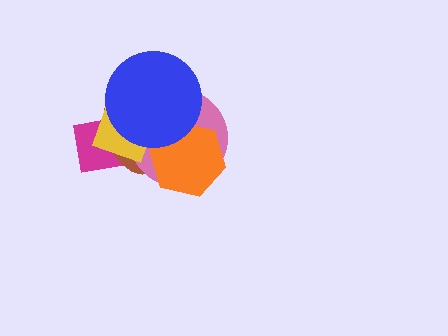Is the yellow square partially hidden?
Yes, it is partially covered by another shape.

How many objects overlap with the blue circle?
5 objects overlap with the blue circle.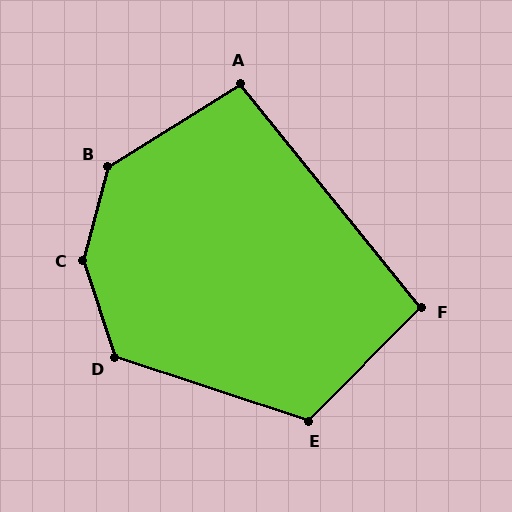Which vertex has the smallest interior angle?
F, at approximately 96 degrees.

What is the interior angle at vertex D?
Approximately 127 degrees (obtuse).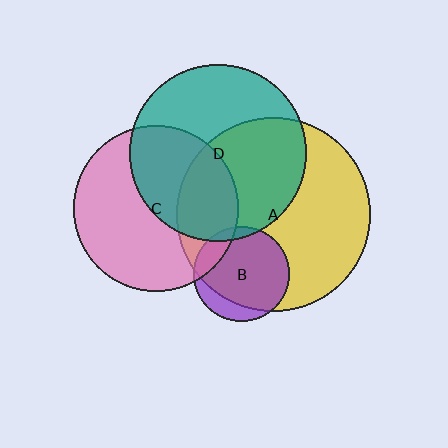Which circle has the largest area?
Circle A (yellow).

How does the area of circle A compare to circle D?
Approximately 1.2 times.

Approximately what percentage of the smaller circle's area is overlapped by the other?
Approximately 85%.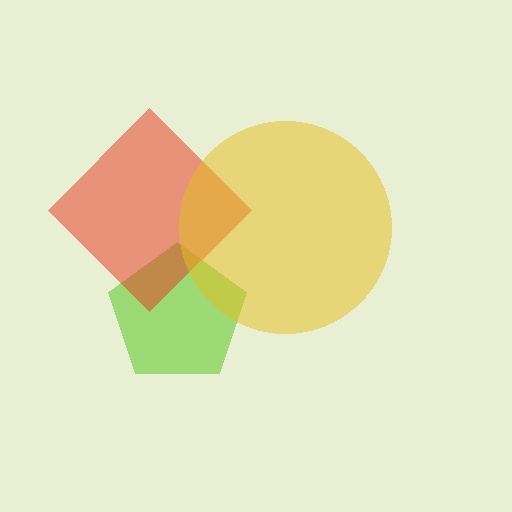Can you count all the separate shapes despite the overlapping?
Yes, there are 3 separate shapes.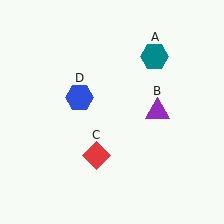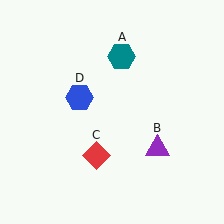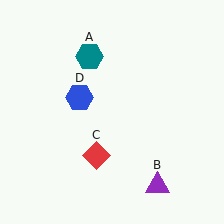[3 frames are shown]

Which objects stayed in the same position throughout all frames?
Red diamond (object C) and blue hexagon (object D) remained stationary.